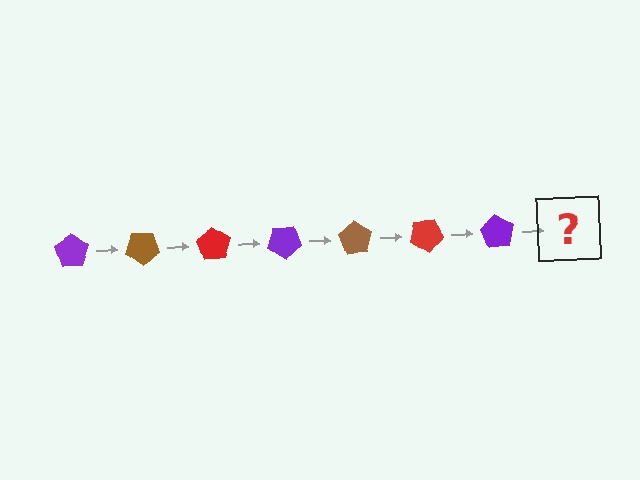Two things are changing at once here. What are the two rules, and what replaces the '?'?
The two rules are that it rotates 35 degrees each step and the color cycles through purple, brown, and red. The '?' should be a brown pentagon, rotated 245 degrees from the start.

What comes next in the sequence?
The next element should be a brown pentagon, rotated 245 degrees from the start.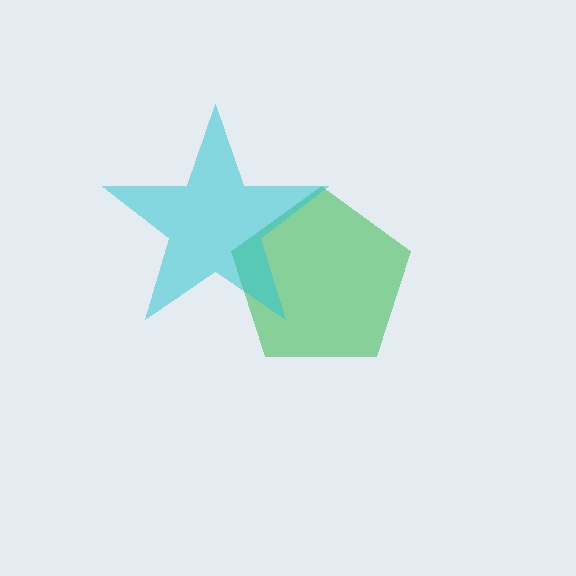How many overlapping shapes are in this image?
There are 2 overlapping shapes in the image.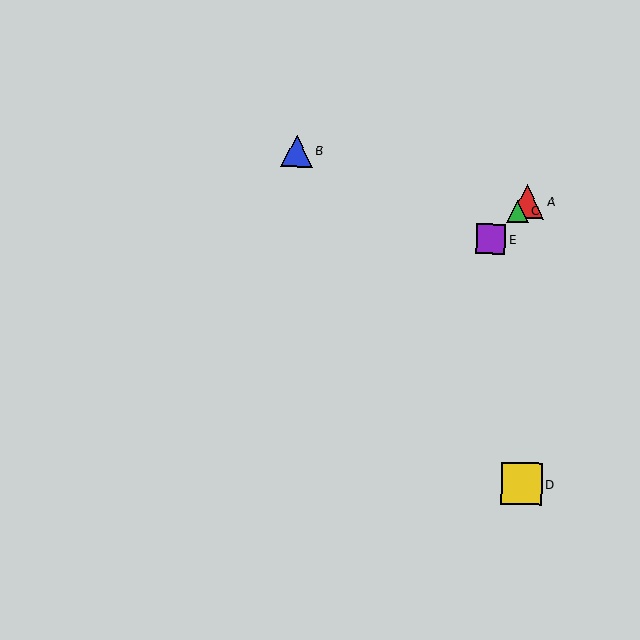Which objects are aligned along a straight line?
Objects A, C, E are aligned along a straight line.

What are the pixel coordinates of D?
Object D is at (521, 484).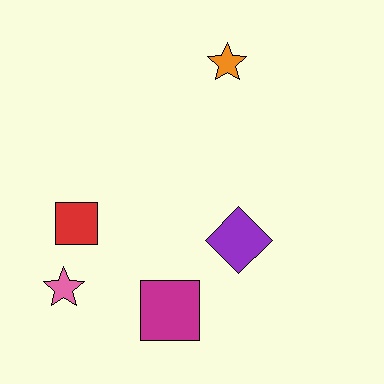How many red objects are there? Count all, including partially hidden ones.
There is 1 red object.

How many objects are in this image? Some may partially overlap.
There are 5 objects.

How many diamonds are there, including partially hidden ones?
There is 1 diamond.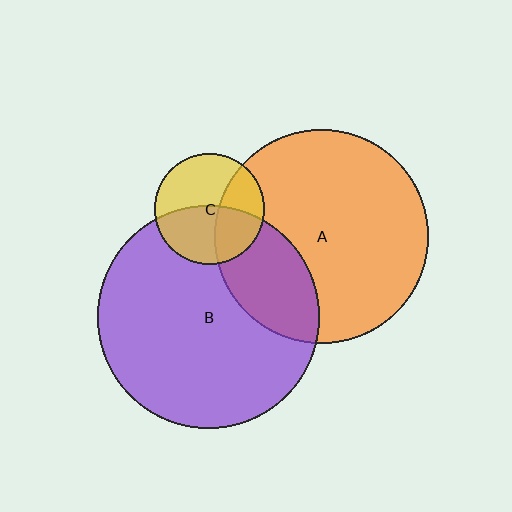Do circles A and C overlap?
Yes.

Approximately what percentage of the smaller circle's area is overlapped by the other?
Approximately 35%.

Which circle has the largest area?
Circle B (purple).